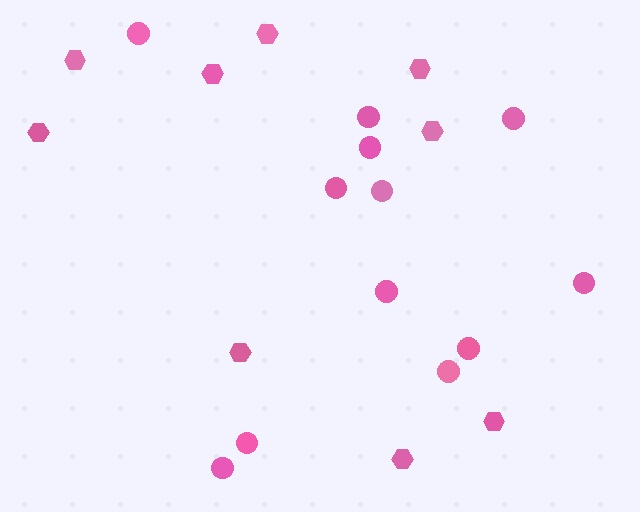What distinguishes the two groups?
There are 2 groups: one group of hexagons (9) and one group of circles (12).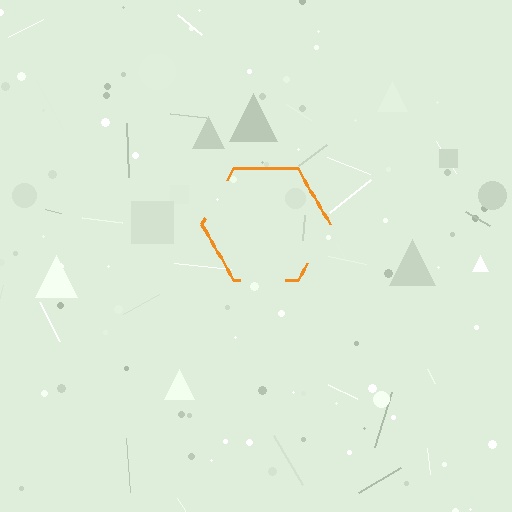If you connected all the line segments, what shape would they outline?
They would outline a hexagon.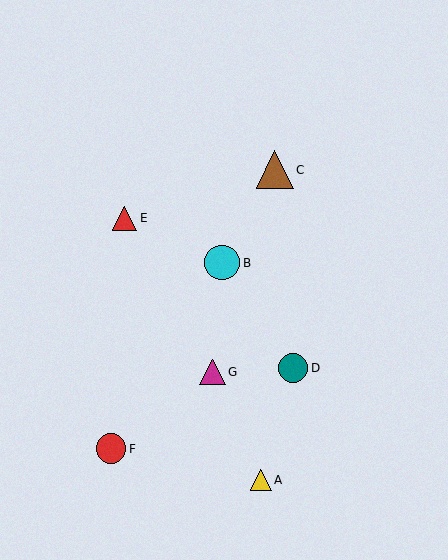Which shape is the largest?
The brown triangle (labeled C) is the largest.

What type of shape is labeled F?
Shape F is a red circle.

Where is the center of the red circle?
The center of the red circle is at (111, 449).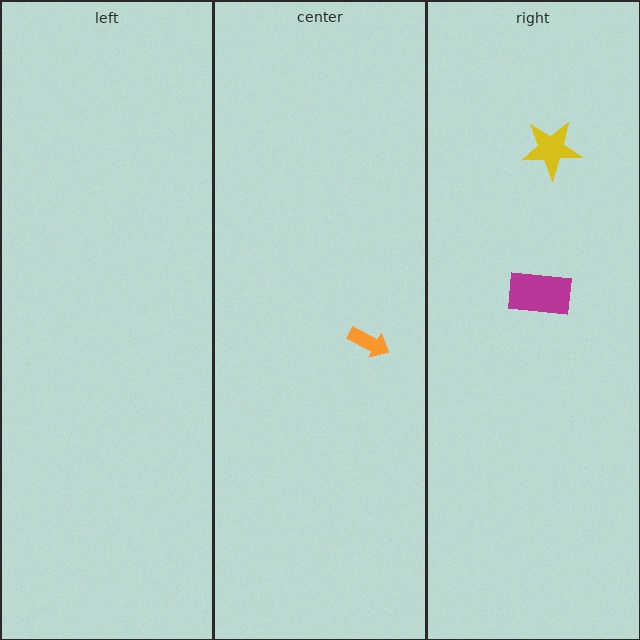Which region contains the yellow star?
The right region.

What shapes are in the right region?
The magenta rectangle, the yellow star.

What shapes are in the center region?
The orange arrow.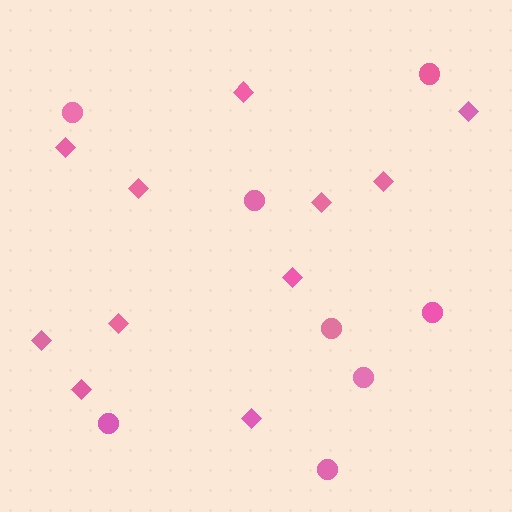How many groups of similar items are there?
There are 2 groups: one group of diamonds (11) and one group of circles (8).